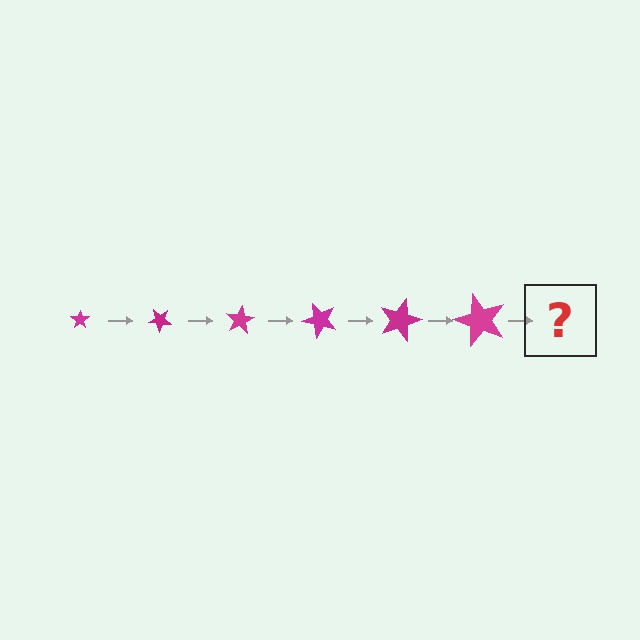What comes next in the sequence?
The next element should be a star, larger than the previous one and rotated 240 degrees from the start.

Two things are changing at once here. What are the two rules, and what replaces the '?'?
The two rules are that the star grows larger each step and it rotates 40 degrees each step. The '?' should be a star, larger than the previous one and rotated 240 degrees from the start.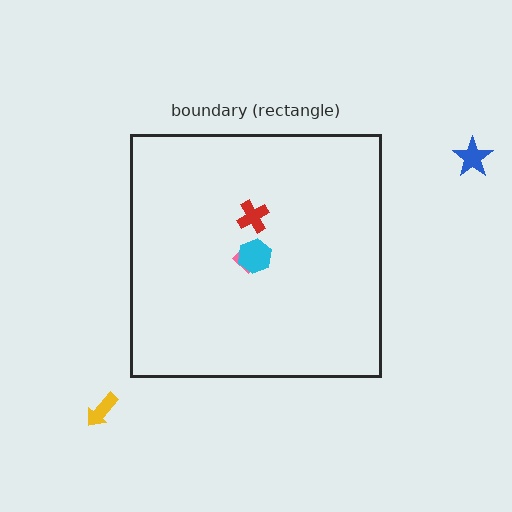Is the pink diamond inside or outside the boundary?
Inside.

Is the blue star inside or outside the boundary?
Outside.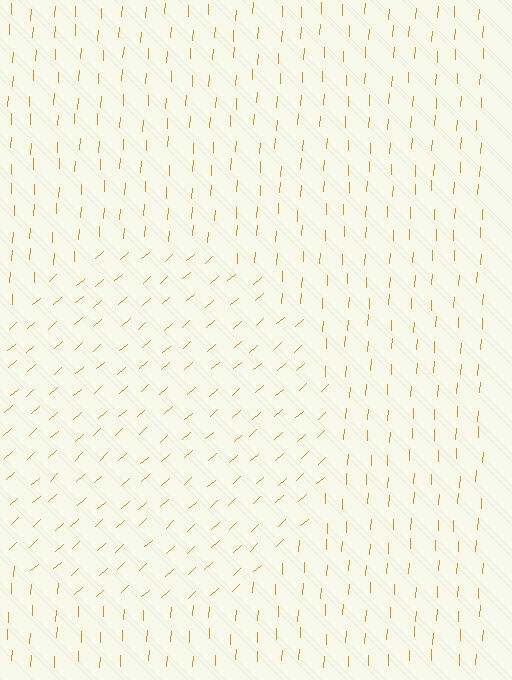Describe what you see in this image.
The image is filled with small orange line segments. A circle region in the image has lines oriented differently from the surrounding lines, creating a visible texture boundary.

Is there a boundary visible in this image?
Yes, there is a texture boundary formed by a change in line orientation.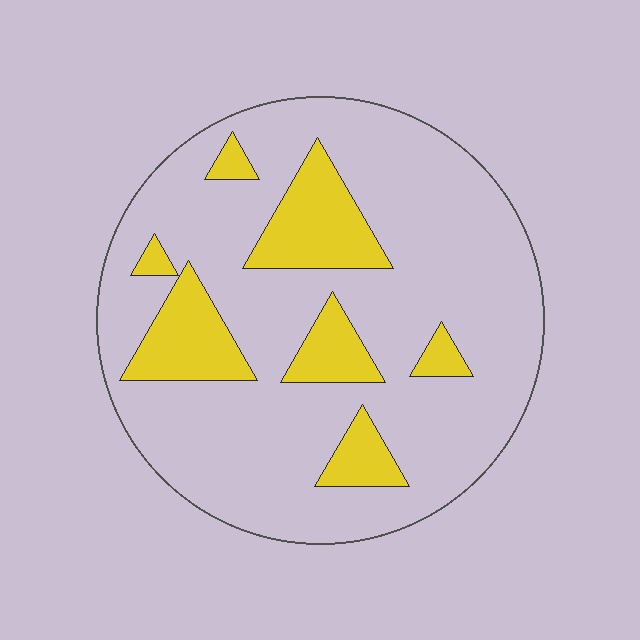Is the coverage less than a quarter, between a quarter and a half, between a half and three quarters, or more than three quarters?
Less than a quarter.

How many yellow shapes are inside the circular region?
7.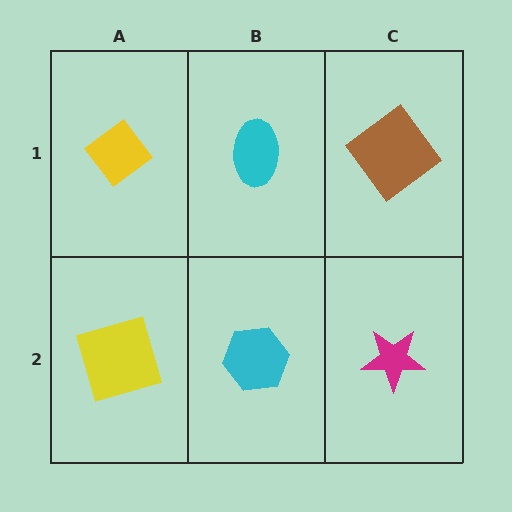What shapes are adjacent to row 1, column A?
A yellow square (row 2, column A), a cyan ellipse (row 1, column B).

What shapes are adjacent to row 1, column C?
A magenta star (row 2, column C), a cyan ellipse (row 1, column B).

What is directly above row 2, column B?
A cyan ellipse.